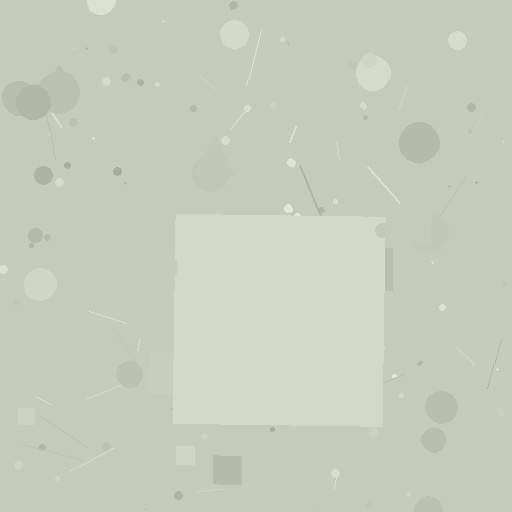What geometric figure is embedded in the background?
A square is embedded in the background.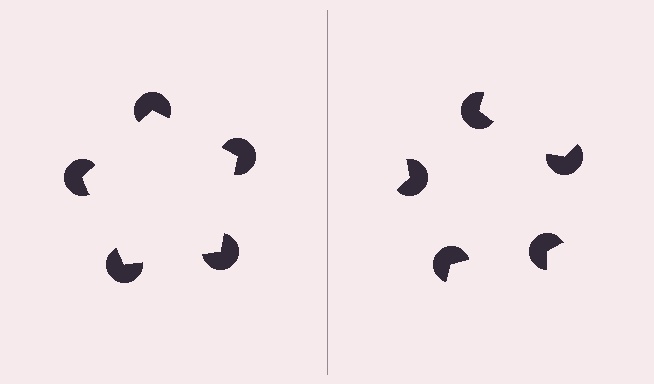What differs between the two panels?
The pac-man discs are positioned identically on both sides; only the wedge orientations differ. On the left they align to a pentagon; on the right they are misaligned.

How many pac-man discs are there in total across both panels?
10 — 5 on each side.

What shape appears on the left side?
An illusory pentagon.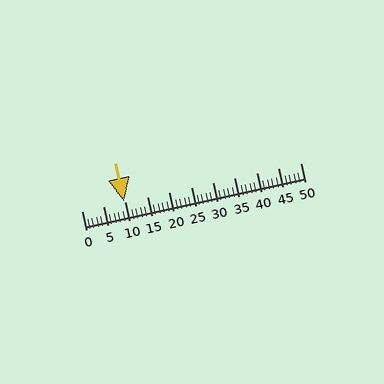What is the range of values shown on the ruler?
The ruler shows values from 0 to 50.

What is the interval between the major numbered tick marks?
The major tick marks are spaced 5 units apart.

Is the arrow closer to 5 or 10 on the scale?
The arrow is closer to 10.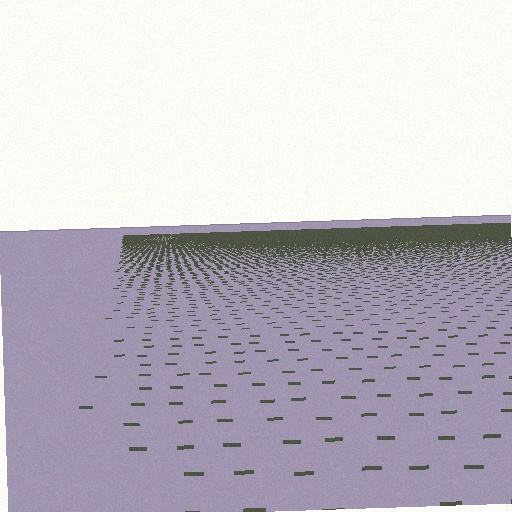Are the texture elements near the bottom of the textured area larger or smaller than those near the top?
Larger. Near the bottom, elements are closer to the viewer and appear at a bigger on-screen size.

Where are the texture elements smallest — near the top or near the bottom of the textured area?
Near the top.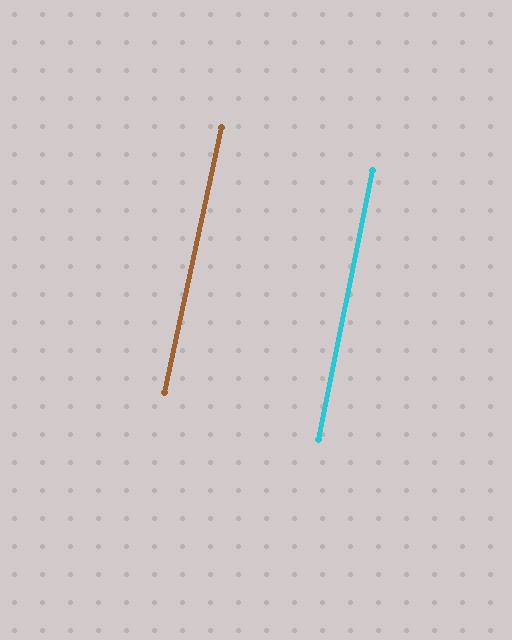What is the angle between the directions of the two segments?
Approximately 1 degree.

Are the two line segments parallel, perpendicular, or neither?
Parallel — their directions differ by only 0.8°.